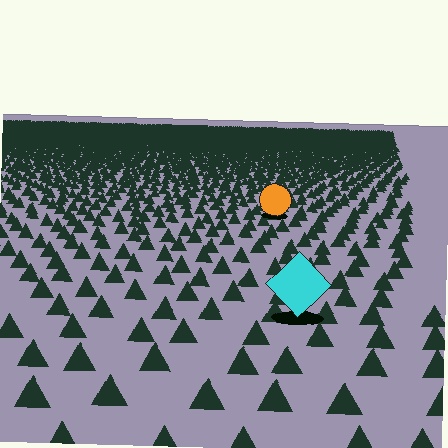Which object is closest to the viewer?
The cyan diamond is closest. The texture marks near it are larger and more spread out.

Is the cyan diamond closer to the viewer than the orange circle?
Yes. The cyan diamond is closer — you can tell from the texture gradient: the ground texture is coarser near it.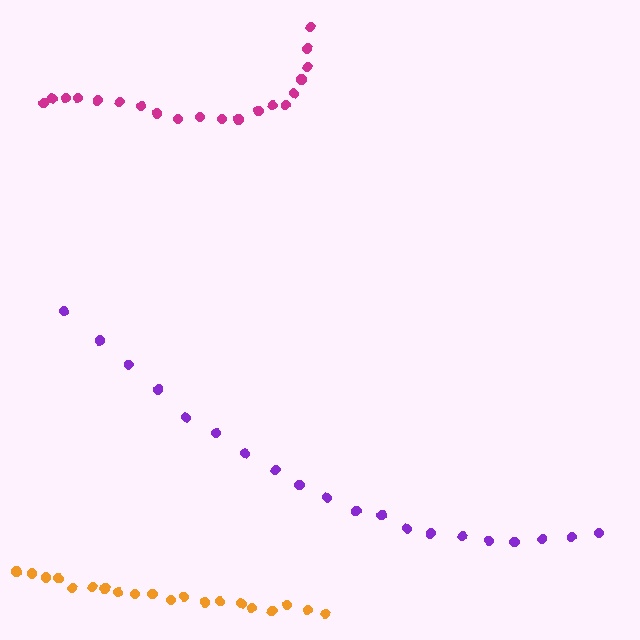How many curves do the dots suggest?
There are 3 distinct paths.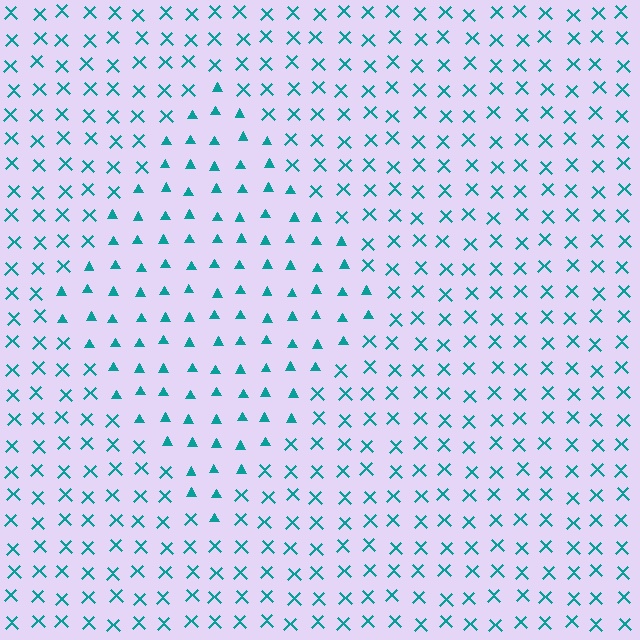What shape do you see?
I see a diamond.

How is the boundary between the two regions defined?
The boundary is defined by a change in element shape: triangles inside vs. X marks outside. All elements share the same color and spacing.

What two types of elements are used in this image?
The image uses triangles inside the diamond region and X marks outside it.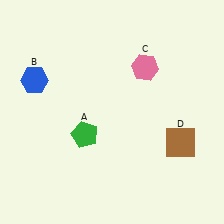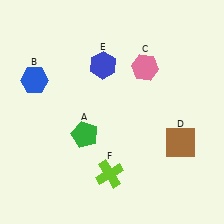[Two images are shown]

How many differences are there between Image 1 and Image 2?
There are 2 differences between the two images.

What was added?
A blue hexagon (E), a lime cross (F) were added in Image 2.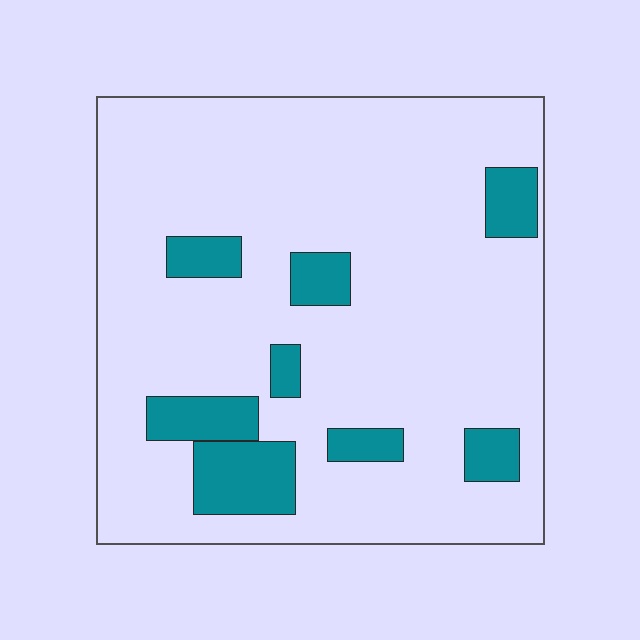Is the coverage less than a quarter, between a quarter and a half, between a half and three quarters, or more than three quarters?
Less than a quarter.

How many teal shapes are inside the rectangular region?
8.